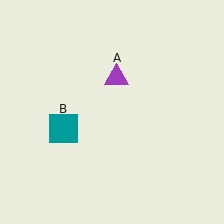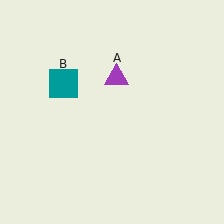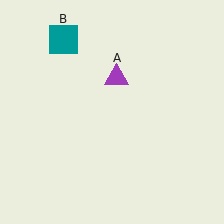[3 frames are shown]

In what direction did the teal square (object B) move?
The teal square (object B) moved up.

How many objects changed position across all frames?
1 object changed position: teal square (object B).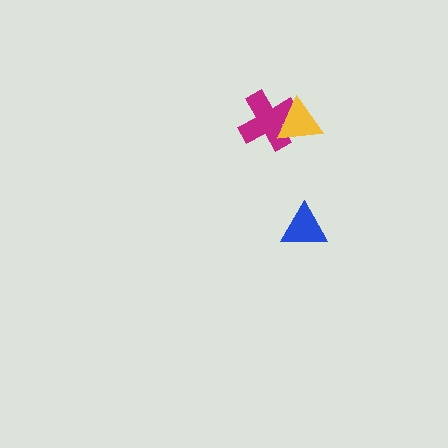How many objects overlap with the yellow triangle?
1 object overlaps with the yellow triangle.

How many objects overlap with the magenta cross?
1 object overlaps with the magenta cross.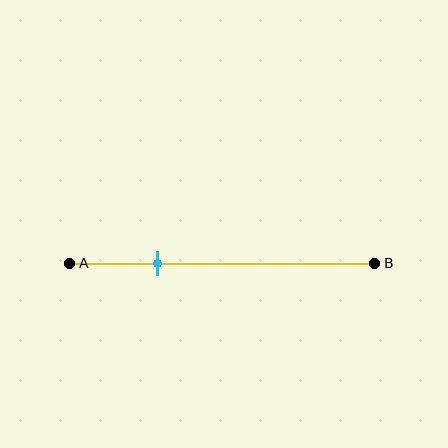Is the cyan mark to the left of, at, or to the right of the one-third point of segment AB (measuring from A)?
The cyan mark is to the left of the one-third point of segment AB.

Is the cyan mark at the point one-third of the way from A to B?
No, the mark is at about 30% from A, not at the 33% one-third point.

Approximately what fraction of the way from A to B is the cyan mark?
The cyan mark is approximately 30% of the way from A to B.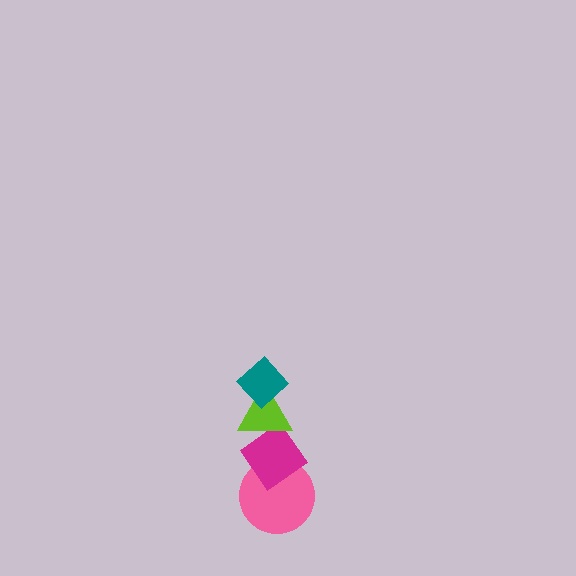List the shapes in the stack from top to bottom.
From top to bottom: the teal diamond, the lime triangle, the magenta diamond, the pink circle.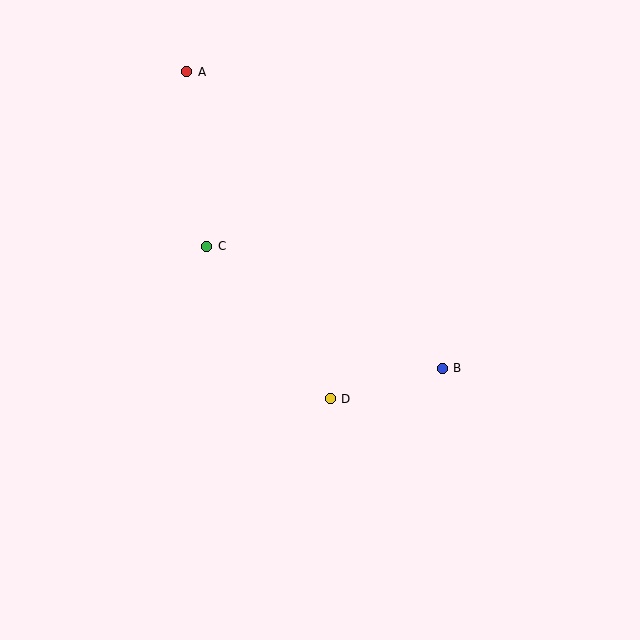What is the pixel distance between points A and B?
The distance between A and B is 391 pixels.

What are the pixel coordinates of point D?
Point D is at (330, 399).